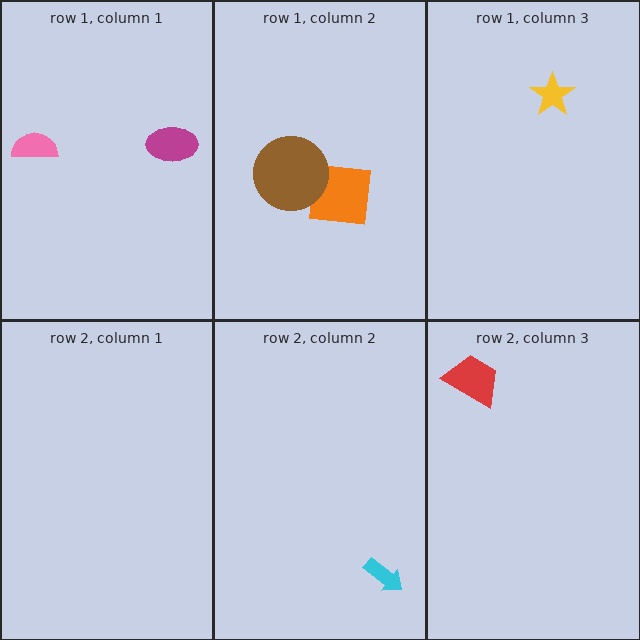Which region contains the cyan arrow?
The row 2, column 2 region.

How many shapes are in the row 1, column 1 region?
2.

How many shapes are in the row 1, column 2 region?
2.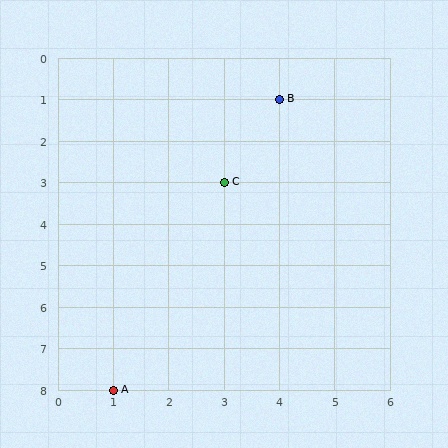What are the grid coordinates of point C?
Point C is at grid coordinates (3, 3).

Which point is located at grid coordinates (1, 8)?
Point A is at (1, 8).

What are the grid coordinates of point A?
Point A is at grid coordinates (1, 8).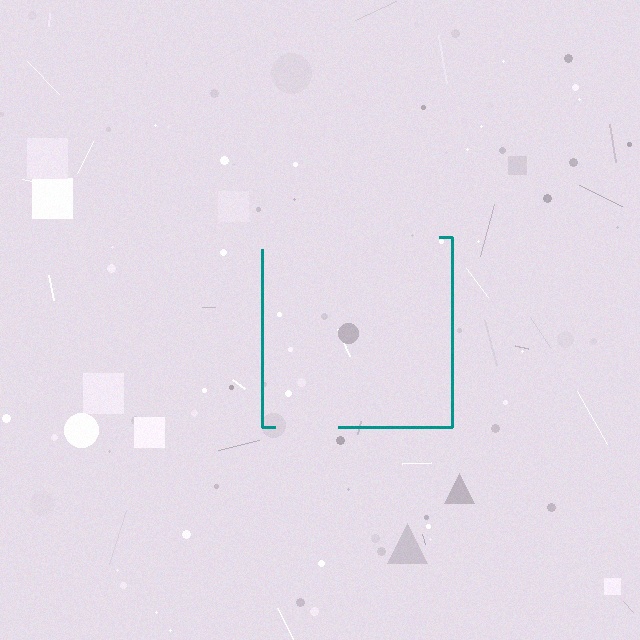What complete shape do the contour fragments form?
The contour fragments form a square.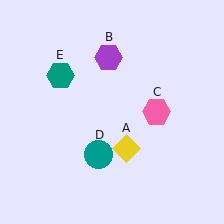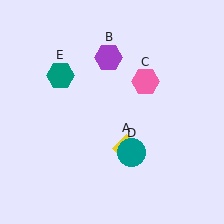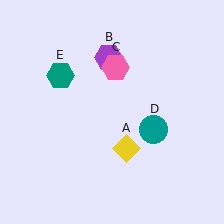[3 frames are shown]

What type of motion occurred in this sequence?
The pink hexagon (object C), teal circle (object D) rotated counterclockwise around the center of the scene.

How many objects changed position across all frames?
2 objects changed position: pink hexagon (object C), teal circle (object D).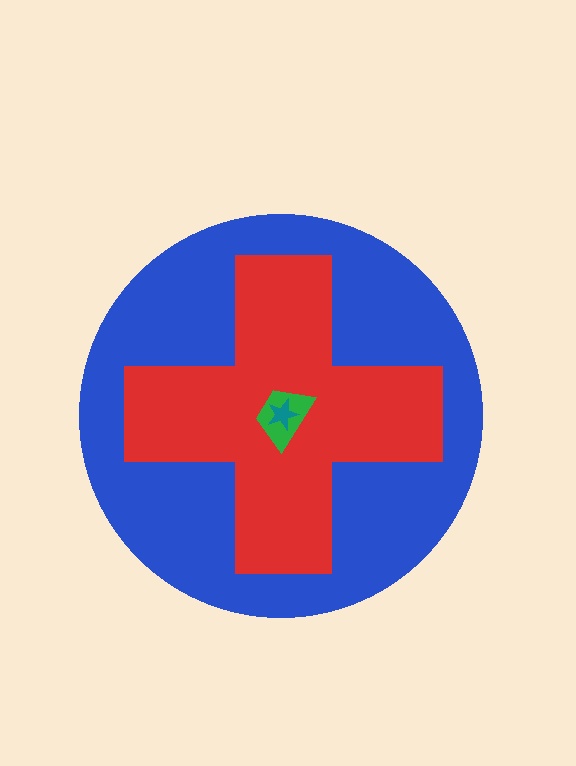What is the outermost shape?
The blue circle.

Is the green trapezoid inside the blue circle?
Yes.